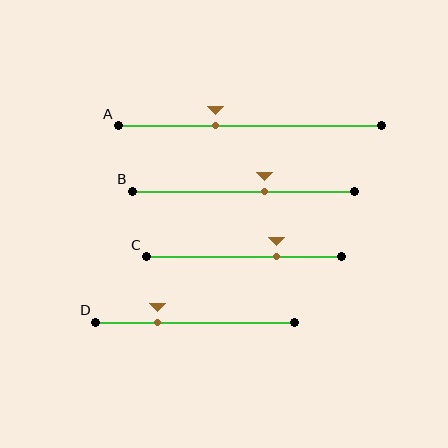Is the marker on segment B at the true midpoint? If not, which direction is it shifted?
No, the marker on segment B is shifted to the right by about 9% of the segment length.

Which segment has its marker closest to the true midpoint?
Segment B has its marker closest to the true midpoint.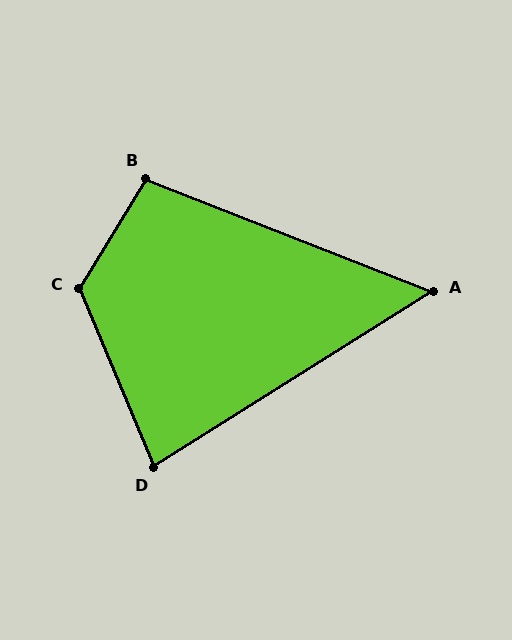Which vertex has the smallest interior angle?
A, at approximately 54 degrees.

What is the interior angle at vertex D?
Approximately 80 degrees (acute).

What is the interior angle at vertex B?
Approximately 100 degrees (obtuse).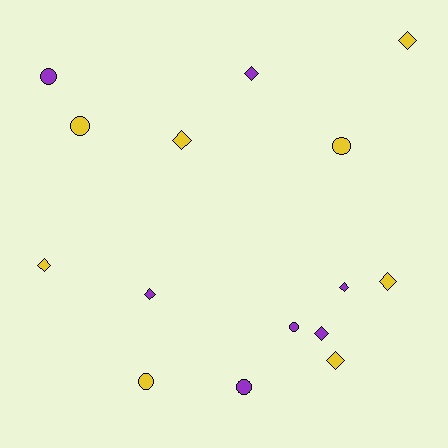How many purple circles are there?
There are 3 purple circles.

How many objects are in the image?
There are 15 objects.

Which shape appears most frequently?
Diamond, with 9 objects.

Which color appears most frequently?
Yellow, with 8 objects.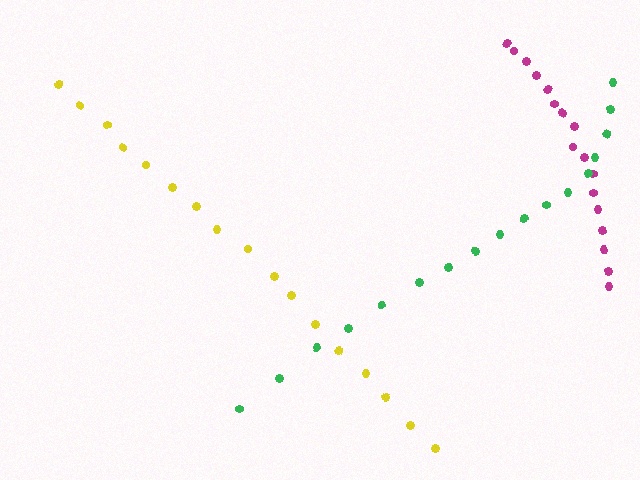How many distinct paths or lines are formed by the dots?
There are 3 distinct paths.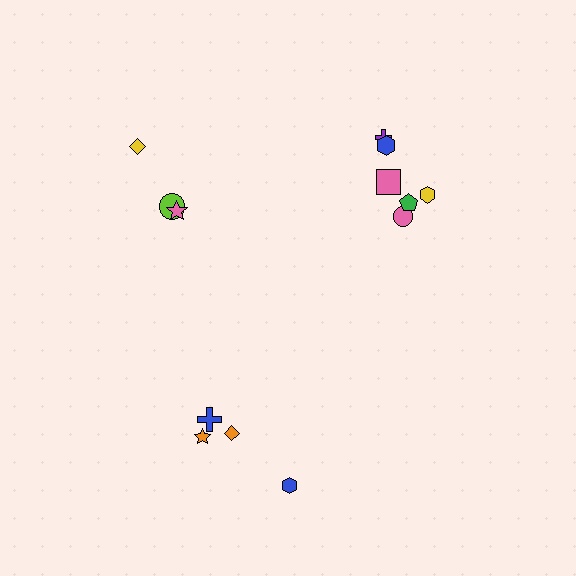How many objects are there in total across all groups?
There are 13 objects.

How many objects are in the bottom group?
There are 4 objects.